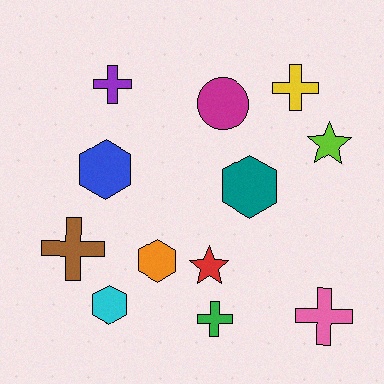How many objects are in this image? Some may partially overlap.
There are 12 objects.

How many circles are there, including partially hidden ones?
There is 1 circle.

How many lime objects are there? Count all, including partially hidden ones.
There is 1 lime object.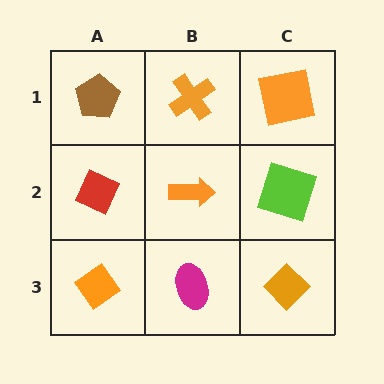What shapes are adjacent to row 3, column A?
A red diamond (row 2, column A), a magenta ellipse (row 3, column B).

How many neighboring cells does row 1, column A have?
2.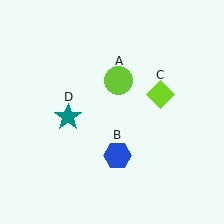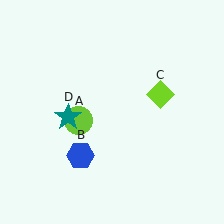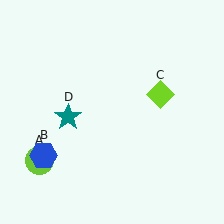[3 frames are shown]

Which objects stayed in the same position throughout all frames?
Lime diamond (object C) and teal star (object D) remained stationary.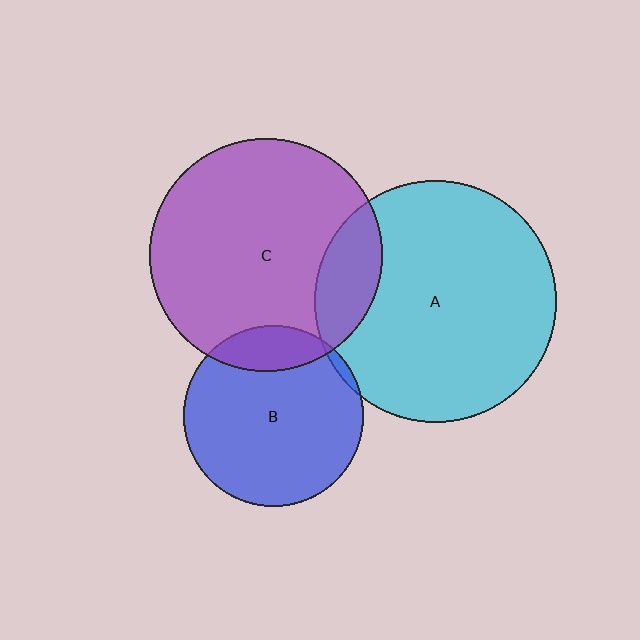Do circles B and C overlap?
Yes.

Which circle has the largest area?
Circle A (cyan).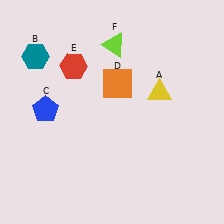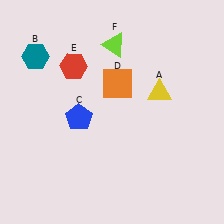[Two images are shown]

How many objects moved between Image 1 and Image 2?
1 object moved between the two images.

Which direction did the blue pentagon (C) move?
The blue pentagon (C) moved right.